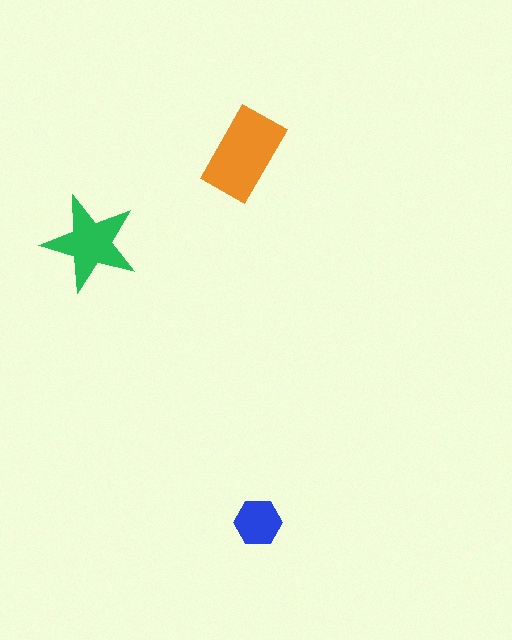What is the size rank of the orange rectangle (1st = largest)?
1st.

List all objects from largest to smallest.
The orange rectangle, the green star, the blue hexagon.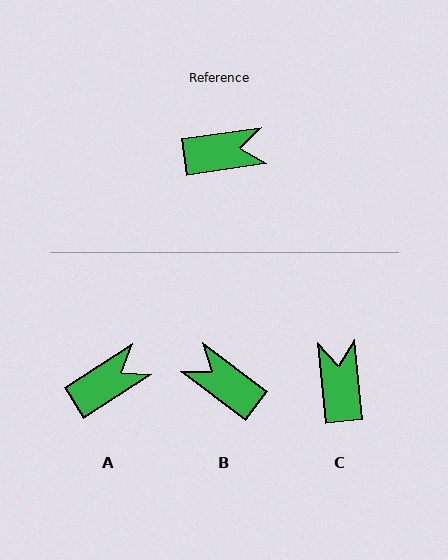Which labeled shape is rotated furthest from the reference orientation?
B, about 135 degrees away.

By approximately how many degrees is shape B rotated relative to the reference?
Approximately 135 degrees counter-clockwise.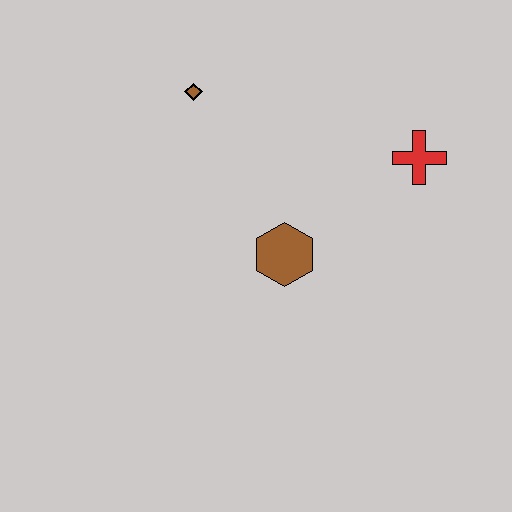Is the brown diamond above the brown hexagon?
Yes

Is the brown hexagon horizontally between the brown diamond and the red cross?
Yes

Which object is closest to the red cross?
The brown hexagon is closest to the red cross.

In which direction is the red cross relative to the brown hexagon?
The red cross is to the right of the brown hexagon.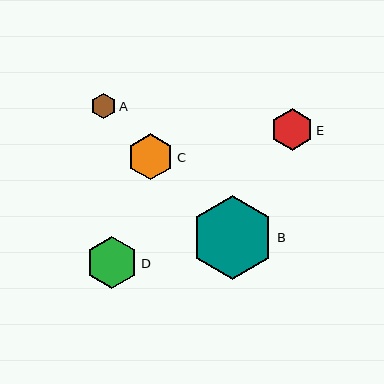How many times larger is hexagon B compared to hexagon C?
Hexagon B is approximately 1.8 times the size of hexagon C.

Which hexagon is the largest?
Hexagon B is the largest with a size of approximately 83 pixels.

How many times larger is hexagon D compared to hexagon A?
Hexagon D is approximately 2.0 times the size of hexagon A.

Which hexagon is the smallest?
Hexagon A is the smallest with a size of approximately 26 pixels.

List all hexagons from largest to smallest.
From largest to smallest: B, D, C, E, A.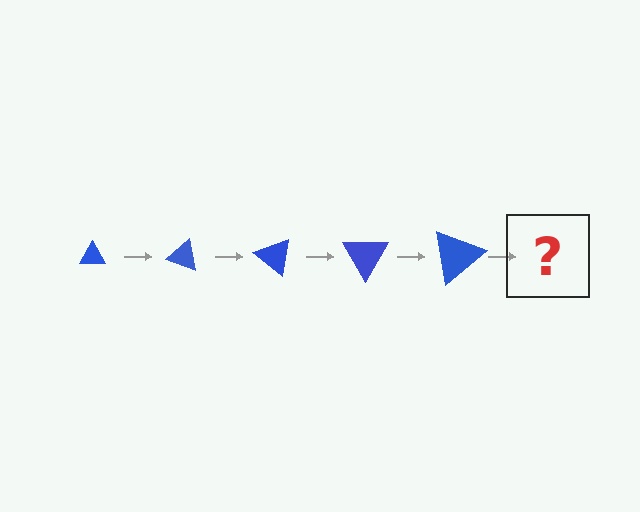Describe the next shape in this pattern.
It should be a triangle, larger than the previous one and rotated 100 degrees from the start.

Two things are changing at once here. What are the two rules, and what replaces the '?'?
The two rules are that the triangle grows larger each step and it rotates 20 degrees each step. The '?' should be a triangle, larger than the previous one and rotated 100 degrees from the start.